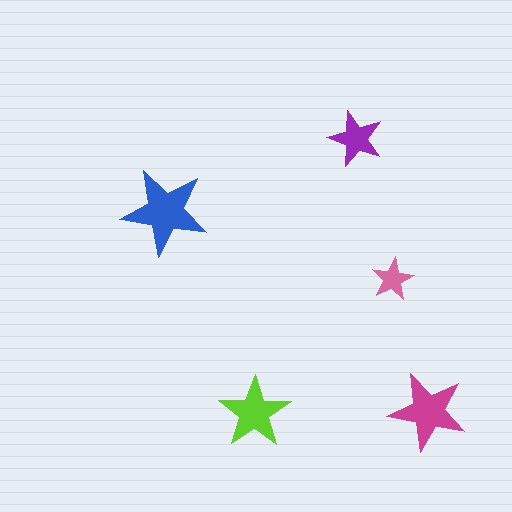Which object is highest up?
The purple star is topmost.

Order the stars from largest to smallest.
the blue one, the magenta one, the lime one, the purple one, the pink one.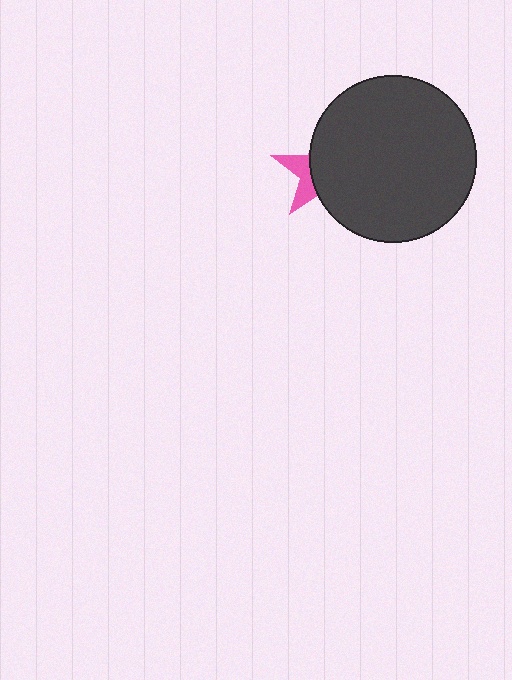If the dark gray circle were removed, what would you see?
You would see the complete pink star.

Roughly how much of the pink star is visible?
A small part of it is visible (roughly 32%).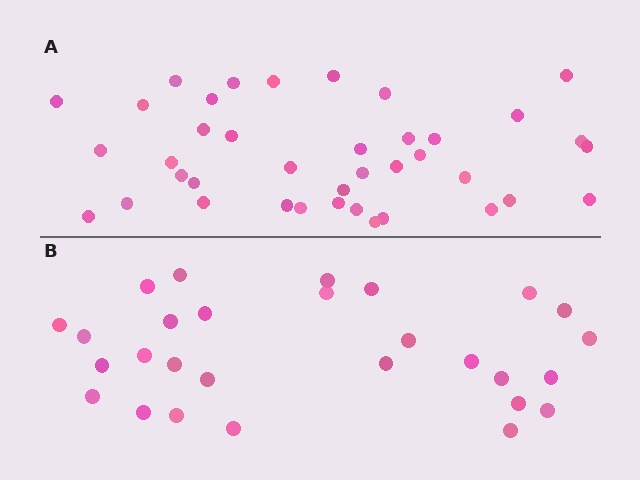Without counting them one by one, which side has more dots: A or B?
Region A (the top region) has more dots.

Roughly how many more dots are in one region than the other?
Region A has roughly 12 or so more dots than region B.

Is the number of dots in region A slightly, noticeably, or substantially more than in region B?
Region A has noticeably more, but not dramatically so. The ratio is roughly 1.4 to 1.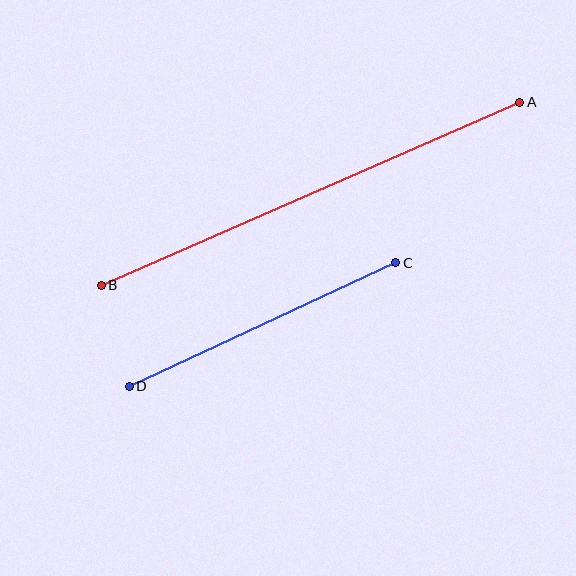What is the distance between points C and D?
The distance is approximately 294 pixels.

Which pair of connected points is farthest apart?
Points A and B are farthest apart.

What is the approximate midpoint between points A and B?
The midpoint is at approximately (311, 194) pixels.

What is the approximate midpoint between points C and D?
The midpoint is at approximately (263, 325) pixels.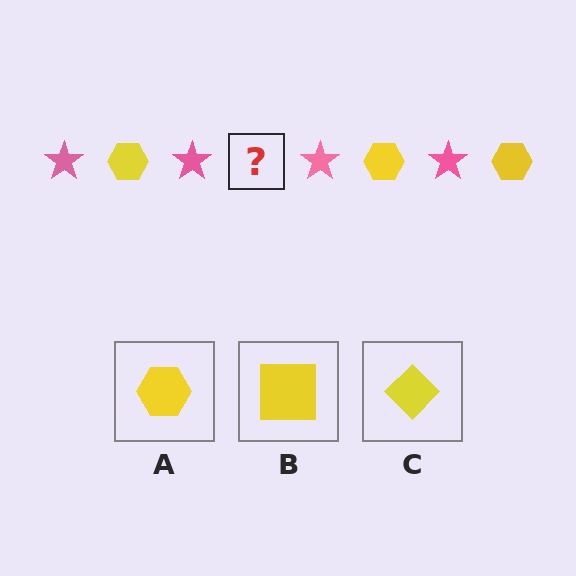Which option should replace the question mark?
Option A.